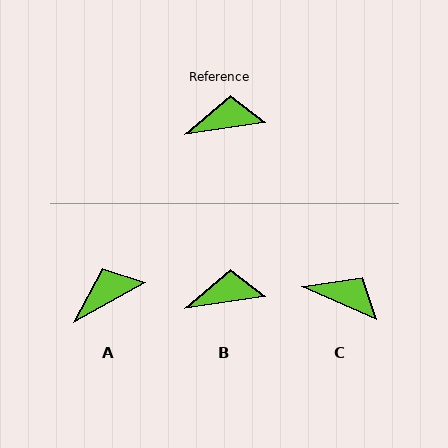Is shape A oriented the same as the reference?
No, it is off by about 21 degrees.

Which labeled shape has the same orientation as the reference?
B.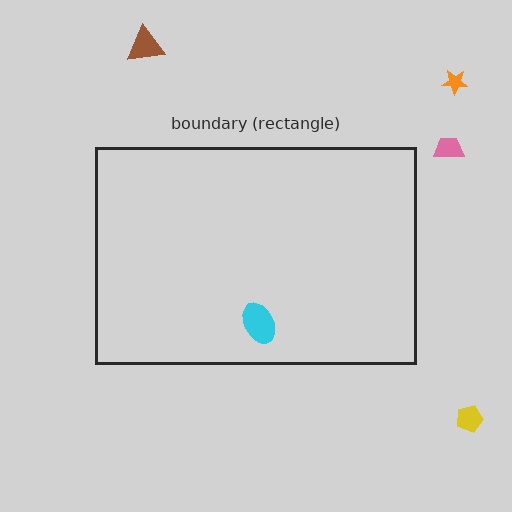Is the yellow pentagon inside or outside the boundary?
Outside.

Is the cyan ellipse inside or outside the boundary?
Inside.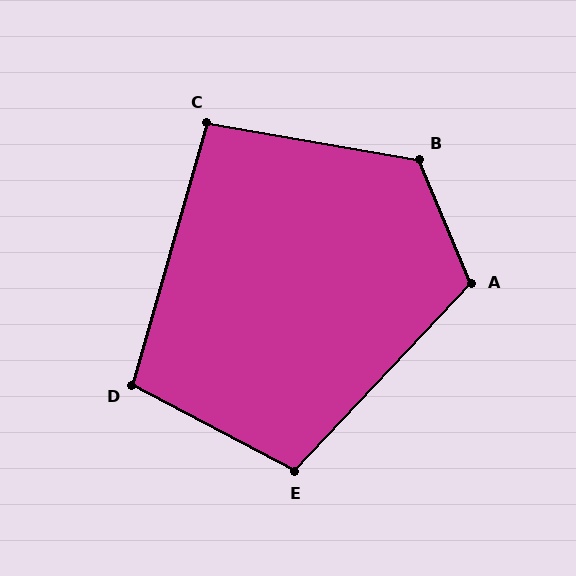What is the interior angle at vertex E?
Approximately 105 degrees (obtuse).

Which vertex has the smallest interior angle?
C, at approximately 96 degrees.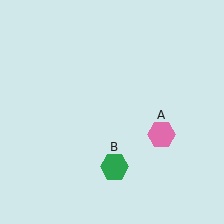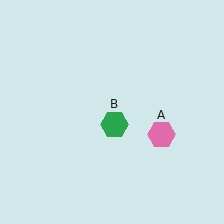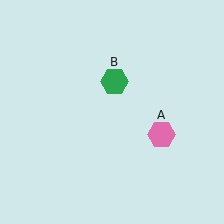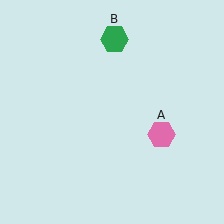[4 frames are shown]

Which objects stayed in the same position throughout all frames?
Pink hexagon (object A) remained stationary.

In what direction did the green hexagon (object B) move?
The green hexagon (object B) moved up.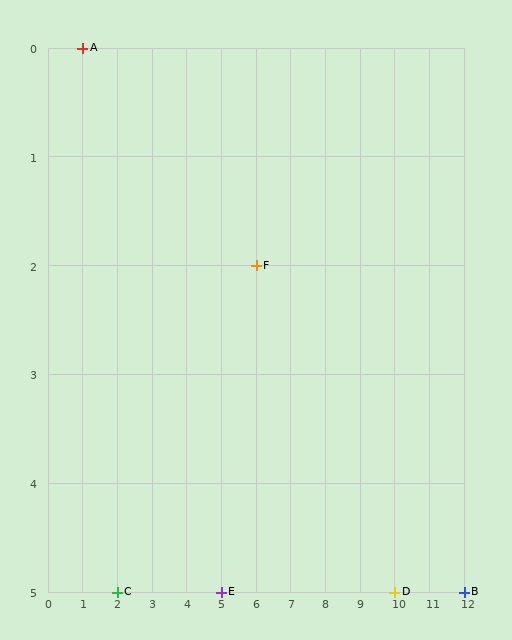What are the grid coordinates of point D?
Point D is at grid coordinates (10, 5).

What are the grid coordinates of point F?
Point F is at grid coordinates (6, 2).